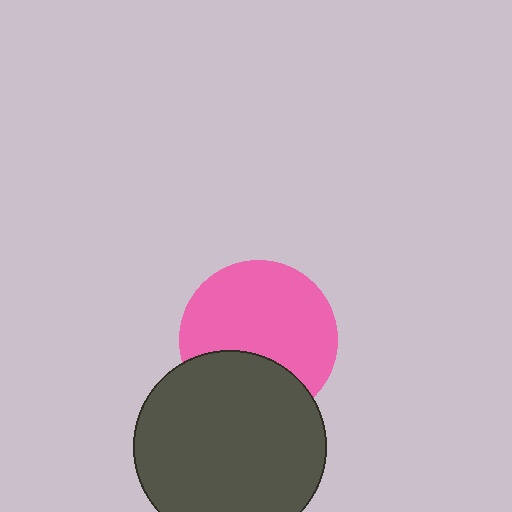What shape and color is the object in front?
The object in front is a dark gray circle.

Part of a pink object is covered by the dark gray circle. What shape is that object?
It is a circle.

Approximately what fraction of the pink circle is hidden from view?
Roughly 31% of the pink circle is hidden behind the dark gray circle.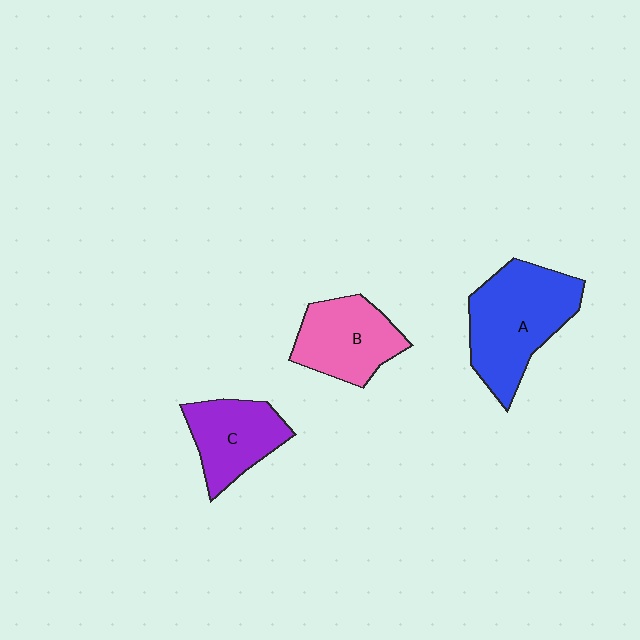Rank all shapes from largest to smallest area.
From largest to smallest: A (blue), B (pink), C (purple).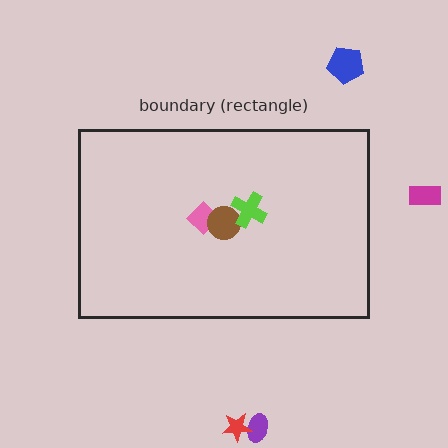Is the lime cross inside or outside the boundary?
Inside.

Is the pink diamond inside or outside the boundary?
Inside.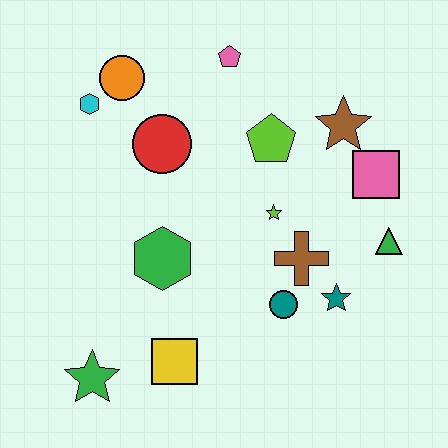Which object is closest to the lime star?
The brown cross is closest to the lime star.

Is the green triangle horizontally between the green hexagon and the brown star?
No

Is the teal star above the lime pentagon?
No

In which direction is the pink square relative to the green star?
The pink square is to the right of the green star.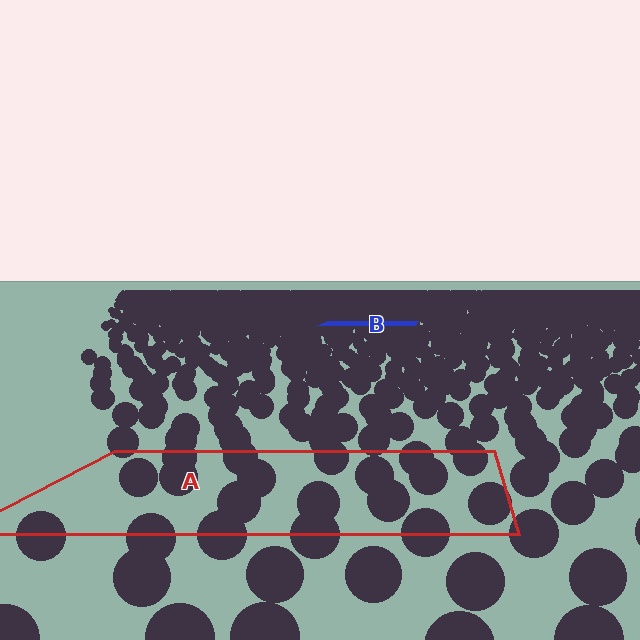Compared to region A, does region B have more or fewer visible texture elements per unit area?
Region B has more texture elements per unit area — they are packed more densely because it is farther away.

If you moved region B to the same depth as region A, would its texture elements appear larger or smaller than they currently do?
They would appear larger. At a closer depth, the same texture elements are projected at a bigger on-screen size.